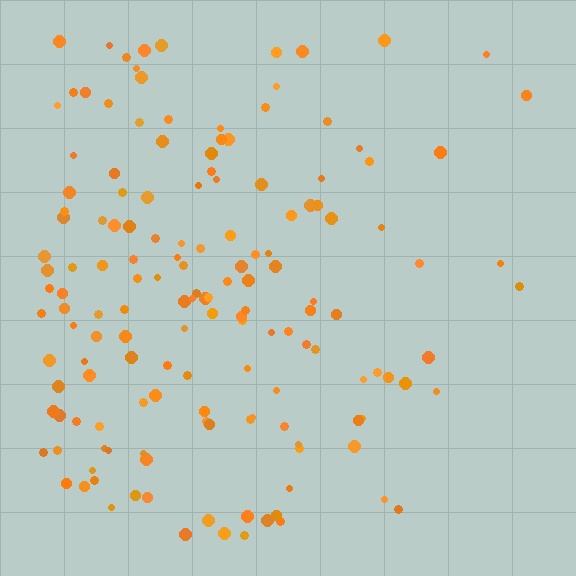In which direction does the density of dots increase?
From right to left, with the left side densest.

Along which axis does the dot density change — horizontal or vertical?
Horizontal.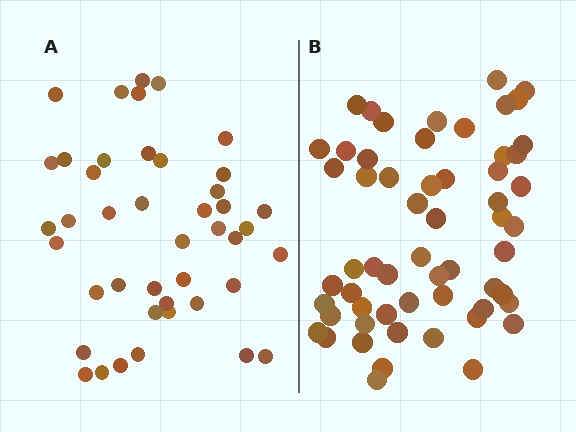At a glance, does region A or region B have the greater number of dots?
Region B (the right region) has more dots.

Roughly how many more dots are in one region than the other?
Region B has approximately 15 more dots than region A.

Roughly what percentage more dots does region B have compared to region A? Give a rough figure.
About 35% more.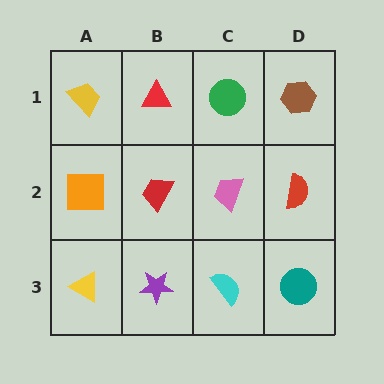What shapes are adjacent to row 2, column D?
A brown hexagon (row 1, column D), a teal circle (row 3, column D), a pink trapezoid (row 2, column C).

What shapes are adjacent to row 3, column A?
An orange square (row 2, column A), a purple star (row 3, column B).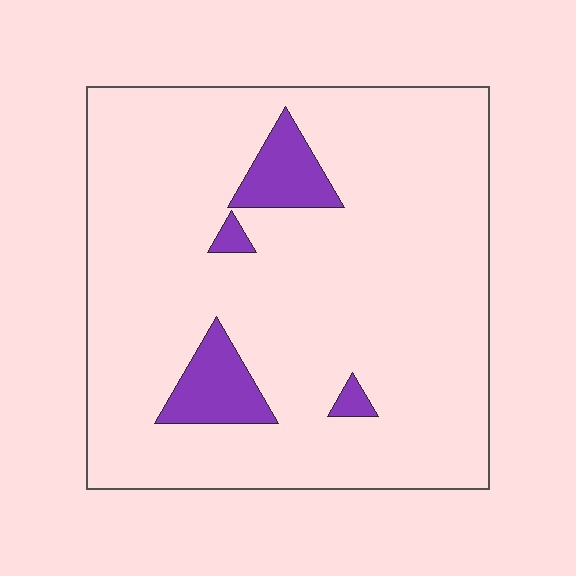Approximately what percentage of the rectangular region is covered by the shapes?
Approximately 10%.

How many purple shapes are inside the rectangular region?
4.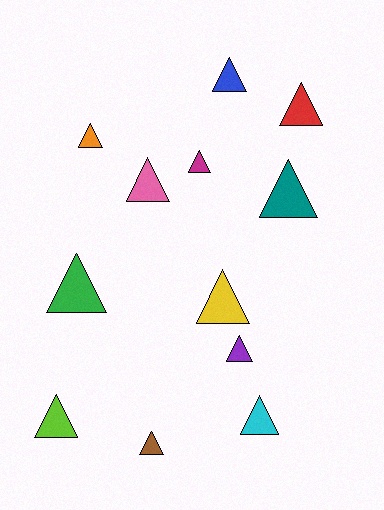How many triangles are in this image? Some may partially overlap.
There are 12 triangles.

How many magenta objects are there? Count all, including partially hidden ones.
There is 1 magenta object.